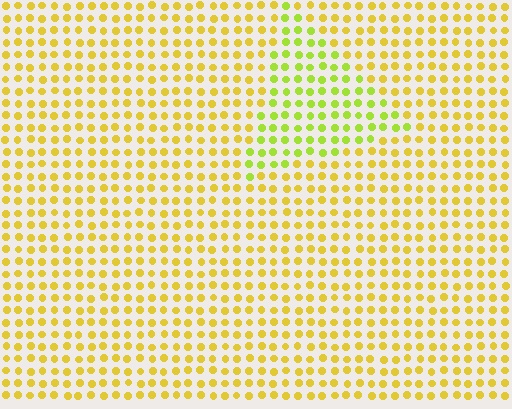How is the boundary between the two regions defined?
The boundary is defined purely by a slight shift in hue (about 31 degrees). Spacing, size, and orientation are identical on both sides.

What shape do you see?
I see a triangle.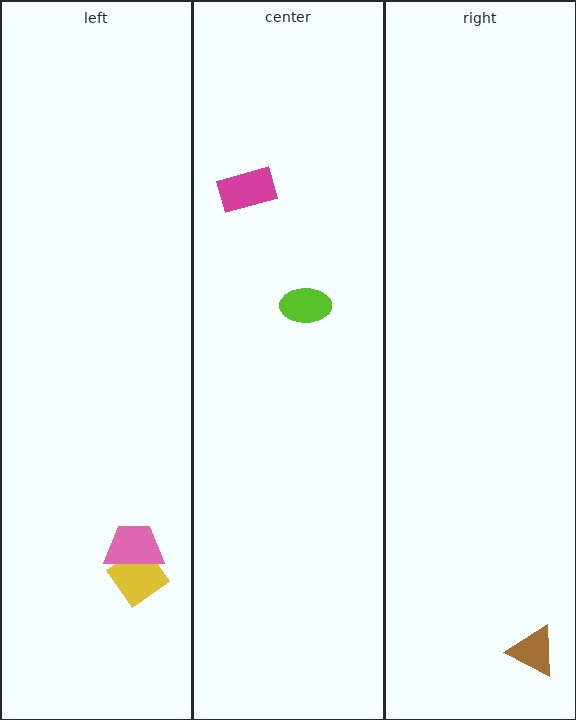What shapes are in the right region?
The brown triangle.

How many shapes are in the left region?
2.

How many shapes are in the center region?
2.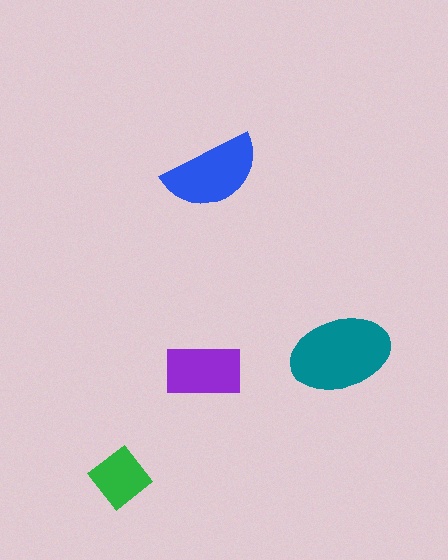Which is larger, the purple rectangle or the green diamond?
The purple rectangle.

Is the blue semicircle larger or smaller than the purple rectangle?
Larger.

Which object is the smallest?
The green diamond.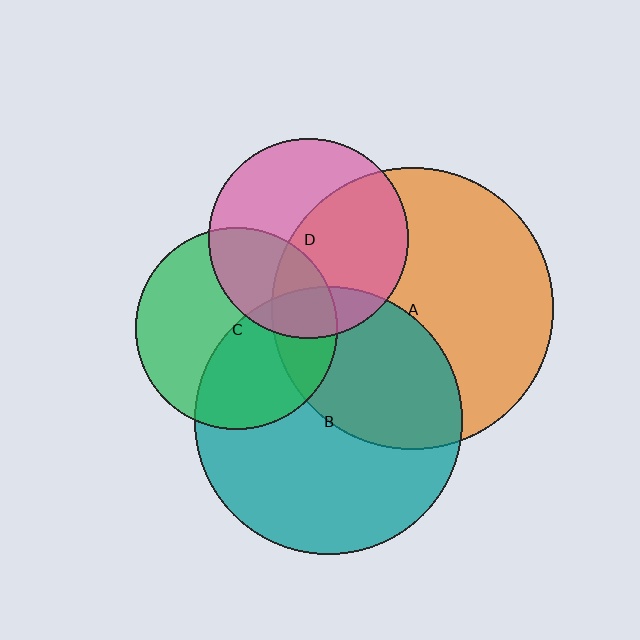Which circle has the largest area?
Circle A (orange).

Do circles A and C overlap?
Yes.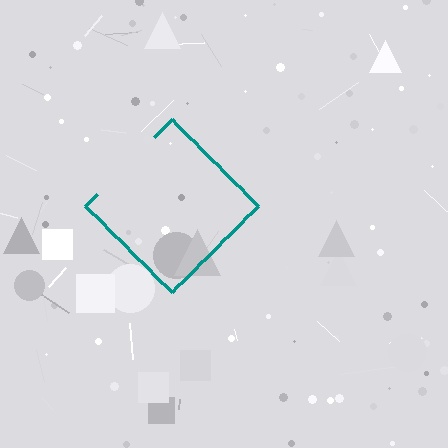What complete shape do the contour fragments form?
The contour fragments form a diamond.